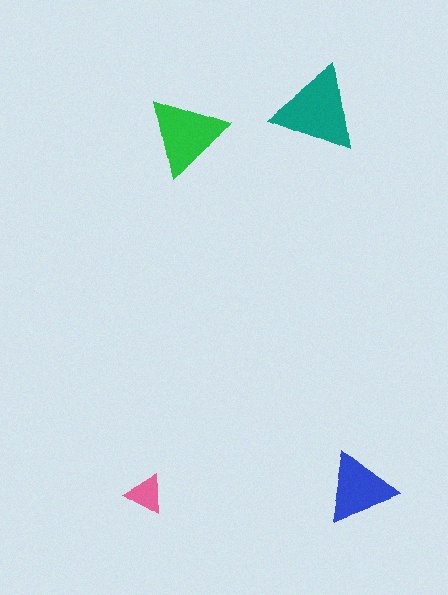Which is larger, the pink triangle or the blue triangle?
The blue one.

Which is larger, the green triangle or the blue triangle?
The green one.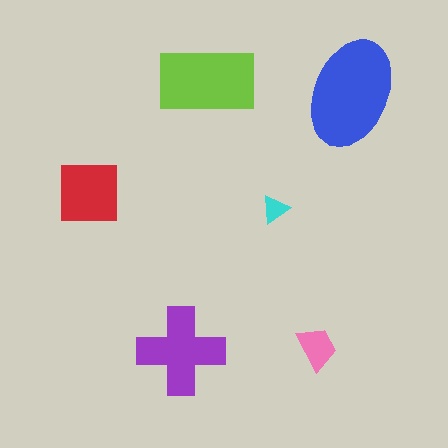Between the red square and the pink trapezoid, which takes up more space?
The red square.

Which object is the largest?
The blue ellipse.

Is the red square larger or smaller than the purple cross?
Smaller.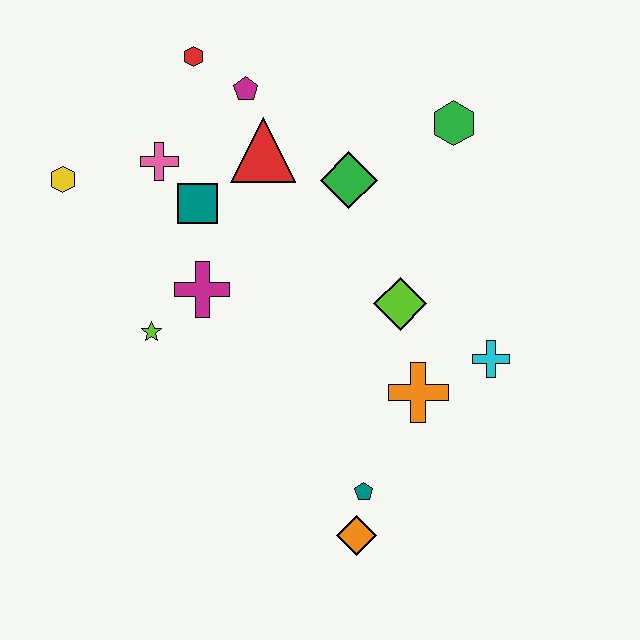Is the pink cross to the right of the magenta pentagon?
No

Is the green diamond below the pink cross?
Yes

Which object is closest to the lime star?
The magenta cross is closest to the lime star.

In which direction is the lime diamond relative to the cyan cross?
The lime diamond is to the left of the cyan cross.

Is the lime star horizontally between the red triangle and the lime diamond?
No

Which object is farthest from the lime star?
The green hexagon is farthest from the lime star.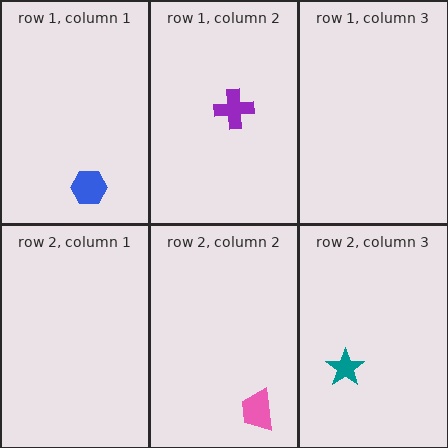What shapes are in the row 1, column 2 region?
The purple cross.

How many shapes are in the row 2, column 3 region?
1.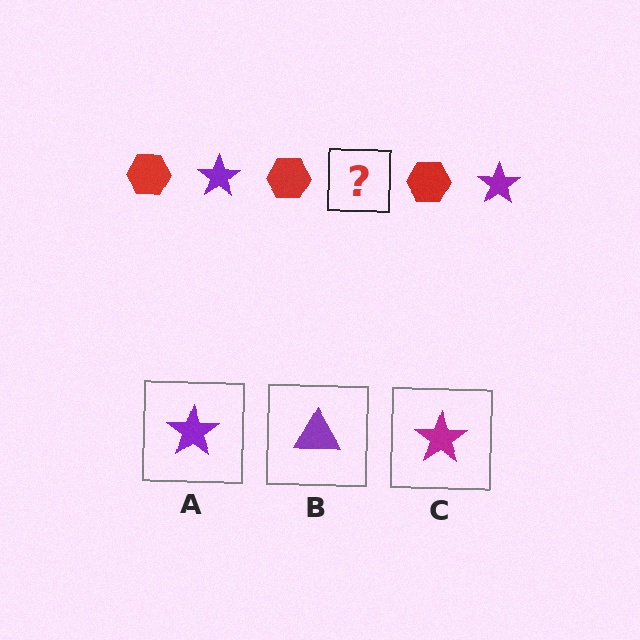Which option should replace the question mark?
Option A.